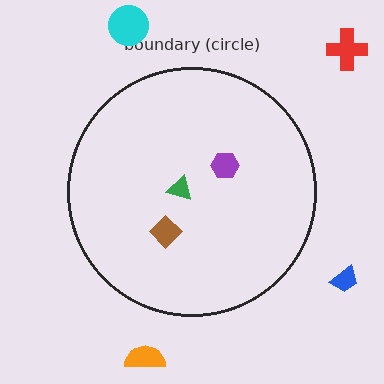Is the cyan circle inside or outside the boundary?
Outside.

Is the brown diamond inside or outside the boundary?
Inside.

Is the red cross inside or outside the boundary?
Outside.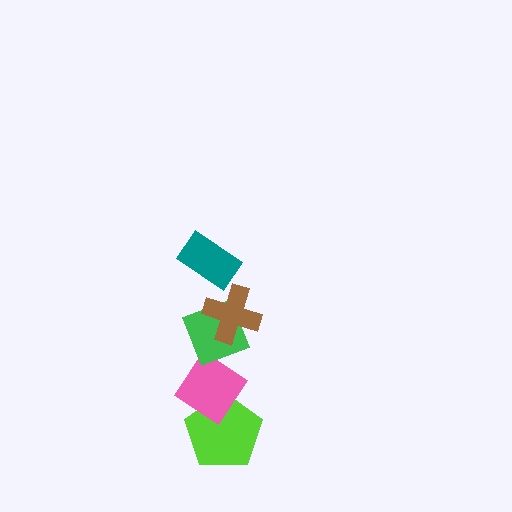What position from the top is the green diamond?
The green diamond is 3rd from the top.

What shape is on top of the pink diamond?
The green diamond is on top of the pink diamond.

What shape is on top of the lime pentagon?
The pink diamond is on top of the lime pentagon.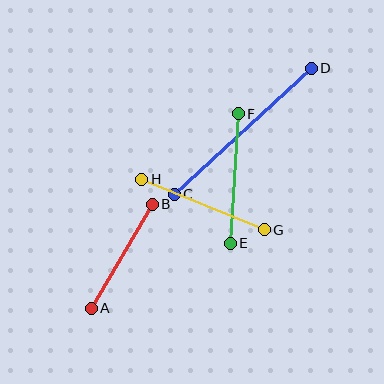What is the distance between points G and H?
The distance is approximately 132 pixels.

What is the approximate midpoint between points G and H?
The midpoint is at approximately (203, 205) pixels.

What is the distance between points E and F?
The distance is approximately 129 pixels.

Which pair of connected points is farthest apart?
Points C and D are farthest apart.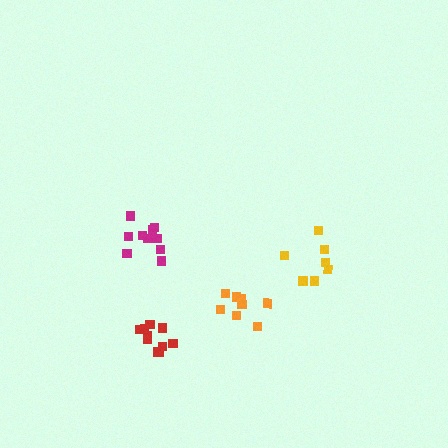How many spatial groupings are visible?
There are 4 spatial groupings.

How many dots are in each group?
Group 1: 10 dots, Group 2: 7 dots, Group 3: 10 dots, Group 4: 8 dots (35 total).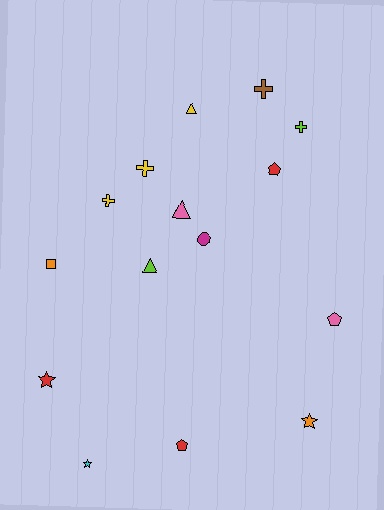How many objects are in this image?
There are 15 objects.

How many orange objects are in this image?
There are 2 orange objects.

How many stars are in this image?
There are 3 stars.